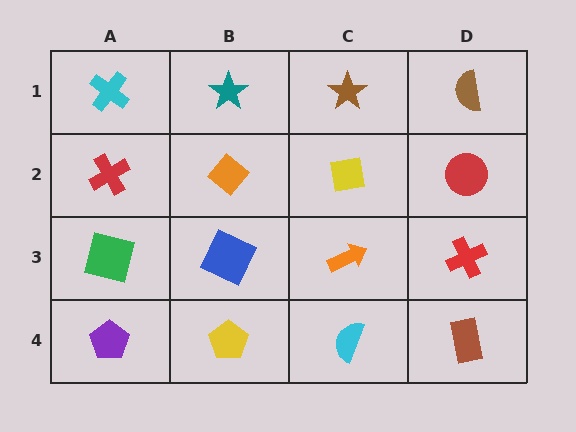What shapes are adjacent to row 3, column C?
A yellow square (row 2, column C), a cyan semicircle (row 4, column C), a blue square (row 3, column B), a red cross (row 3, column D).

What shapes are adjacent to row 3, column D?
A red circle (row 2, column D), a brown rectangle (row 4, column D), an orange arrow (row 3, column C).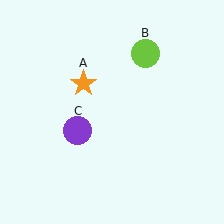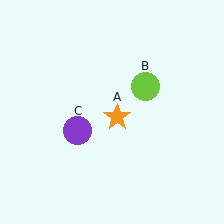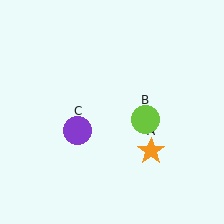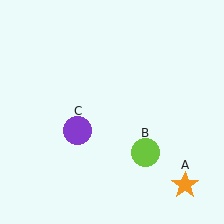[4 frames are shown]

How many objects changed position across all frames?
2 objects changed position: orange star (object A), lime circle (object B).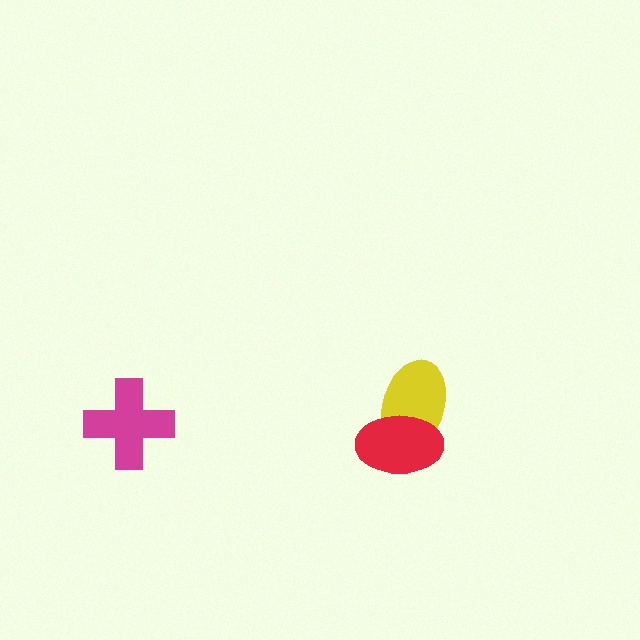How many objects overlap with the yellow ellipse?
1 object overlaps with the yellow ellipse.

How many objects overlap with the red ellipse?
1 object overlaps with the red ellipse.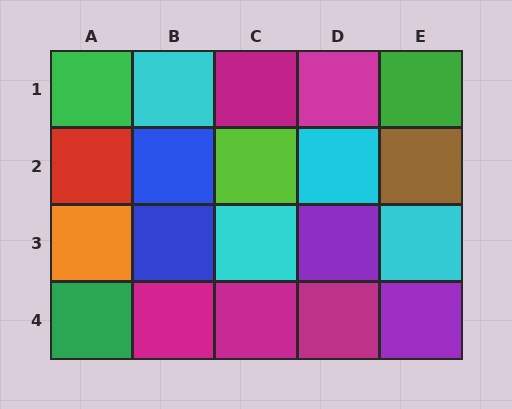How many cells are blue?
2 cells are blue.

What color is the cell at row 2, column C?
Lime.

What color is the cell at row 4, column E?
Purple.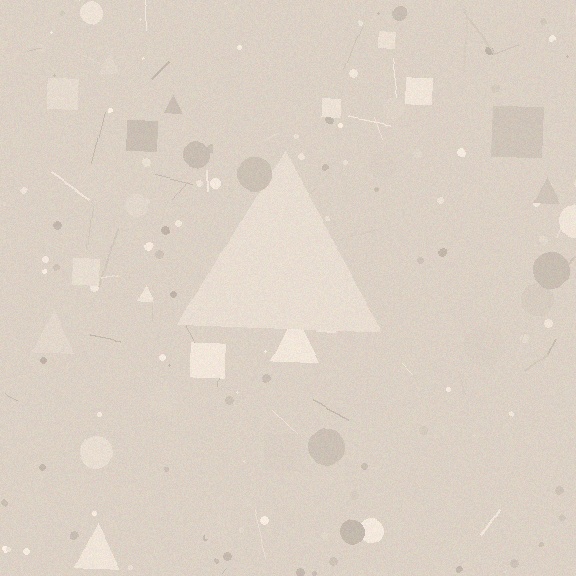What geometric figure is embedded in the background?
A triangle is embedded in the background.